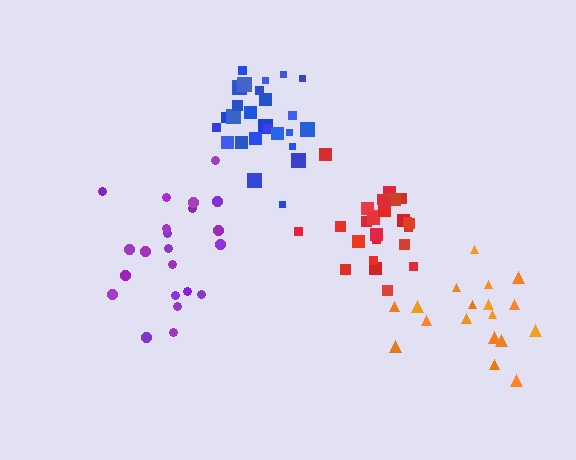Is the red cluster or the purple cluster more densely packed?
Red.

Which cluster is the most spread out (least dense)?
Orange.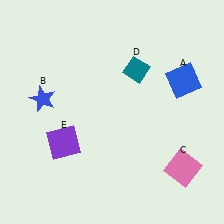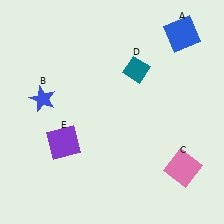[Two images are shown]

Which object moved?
The blue square (A) moved up.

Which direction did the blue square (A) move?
The blue square (A) moved up.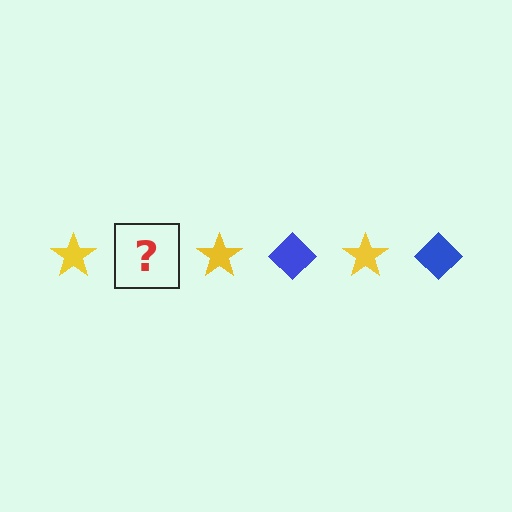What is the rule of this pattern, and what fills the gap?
The rule is that the pattern alternates between yellow star and blue diamond. The gap should be filled with a blue diamond.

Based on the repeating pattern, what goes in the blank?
The blank should be a blue diamond.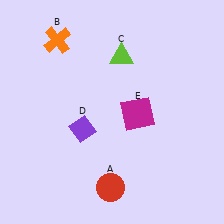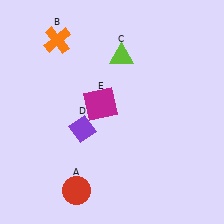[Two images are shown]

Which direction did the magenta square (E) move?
The magenta square (E) moved left.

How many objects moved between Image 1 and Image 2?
2 objects moved between the two images.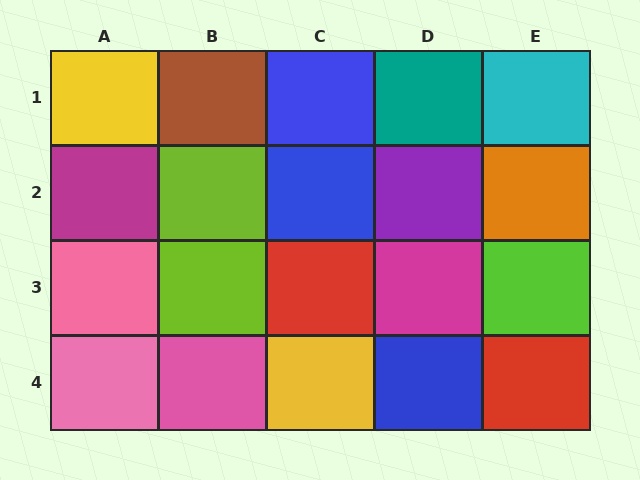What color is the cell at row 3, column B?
Lime.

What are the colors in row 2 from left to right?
Magenta, lime, blue, purple, orange.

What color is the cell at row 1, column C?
Blue.